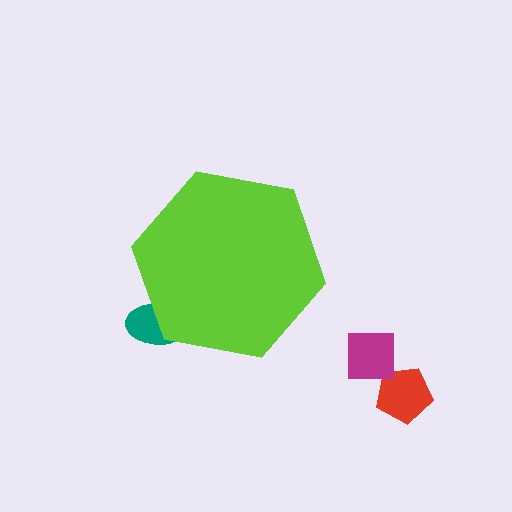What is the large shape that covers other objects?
A lime hexagon.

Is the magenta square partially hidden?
No, the magenta square is fully visible.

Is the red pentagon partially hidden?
No, the red pentagon is fully visible.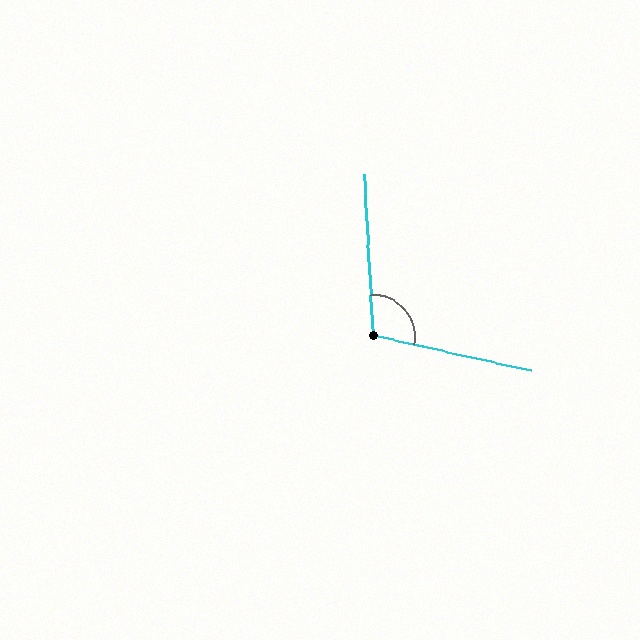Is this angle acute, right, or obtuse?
It is obtuse.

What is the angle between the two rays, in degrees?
Approximately 106 degrees.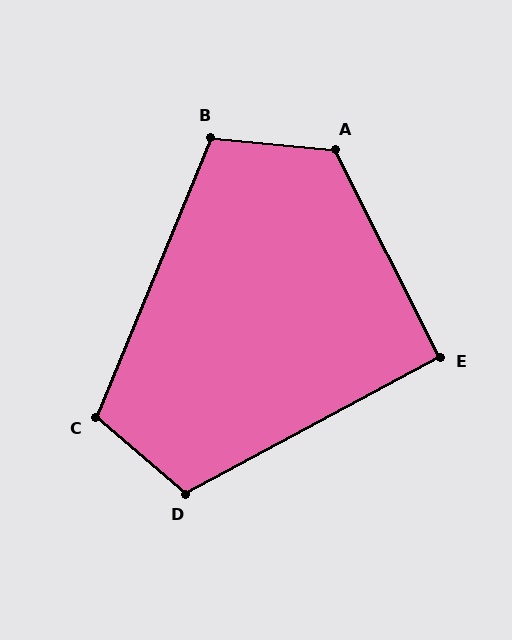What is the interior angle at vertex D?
Approximately 111 degrees (obtuse).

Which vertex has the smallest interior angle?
E, at approximately 91 degrees.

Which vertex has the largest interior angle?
A, at approximately 122 degrees.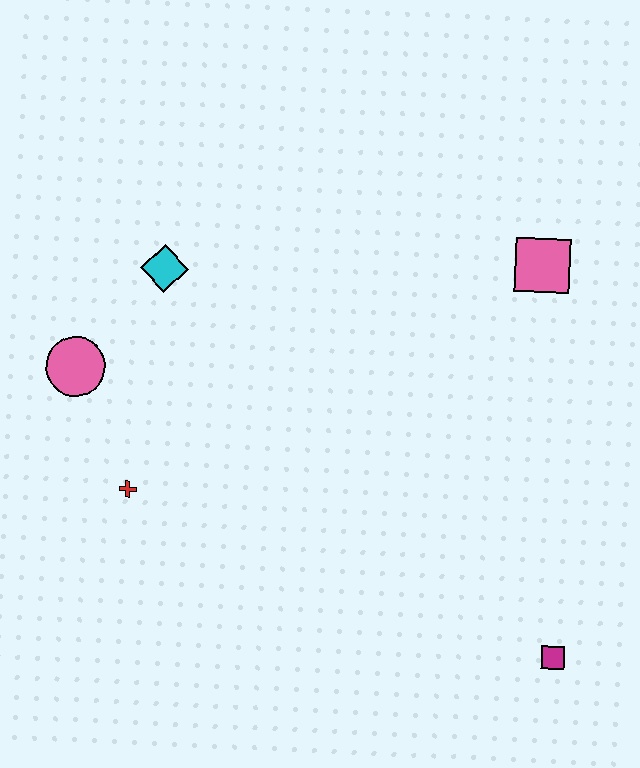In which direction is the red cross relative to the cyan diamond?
The red cross is below the cyan diamond.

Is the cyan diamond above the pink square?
No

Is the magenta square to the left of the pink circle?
No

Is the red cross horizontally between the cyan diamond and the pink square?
No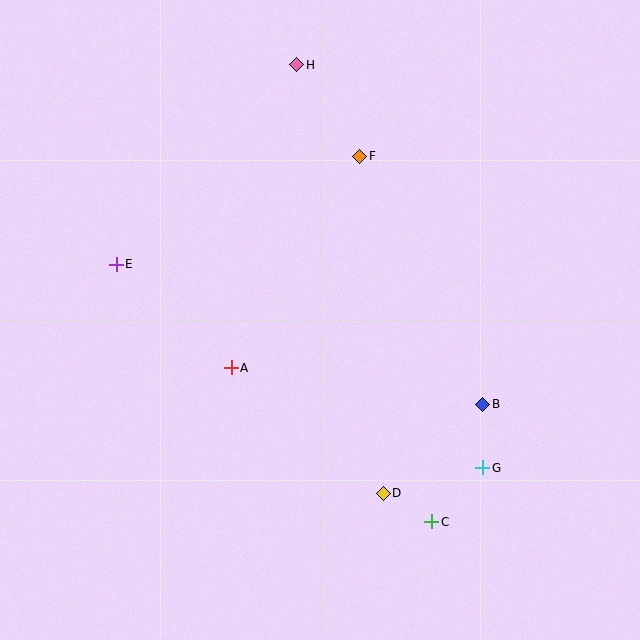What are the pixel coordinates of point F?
Point F is at (360, 156).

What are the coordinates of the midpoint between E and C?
The midpoint between E and C is at (274, 393).